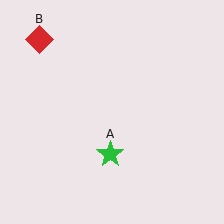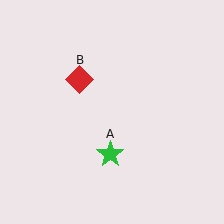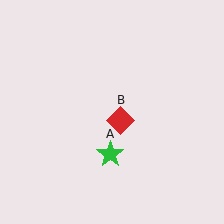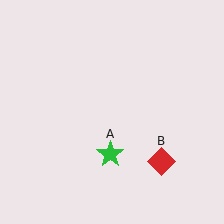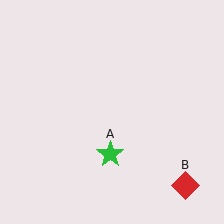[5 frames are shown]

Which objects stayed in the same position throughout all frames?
Green star (object A) remained stationary.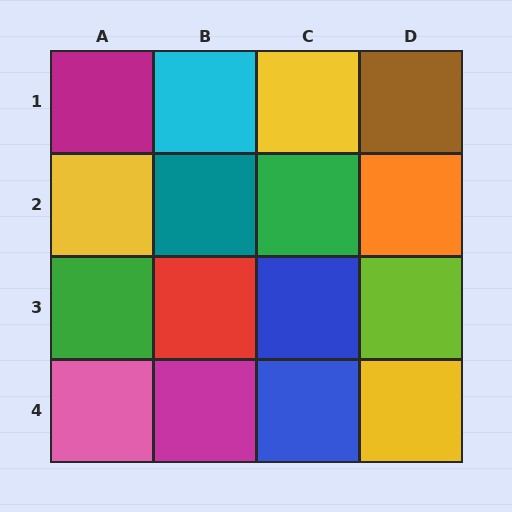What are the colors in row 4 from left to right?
Pink, magenta, blue, yellow.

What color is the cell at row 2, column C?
Green.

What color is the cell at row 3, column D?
Lime.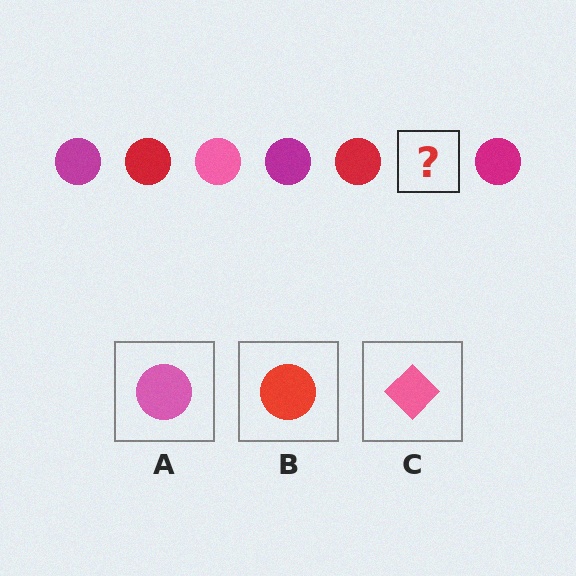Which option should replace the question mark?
Option A.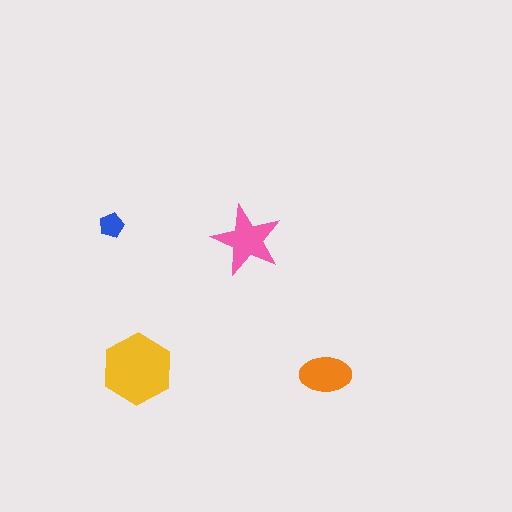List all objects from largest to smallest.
The yellow hexagon, the pink star, the orange ellipse, the blue pentagon.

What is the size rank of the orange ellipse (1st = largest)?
3rd.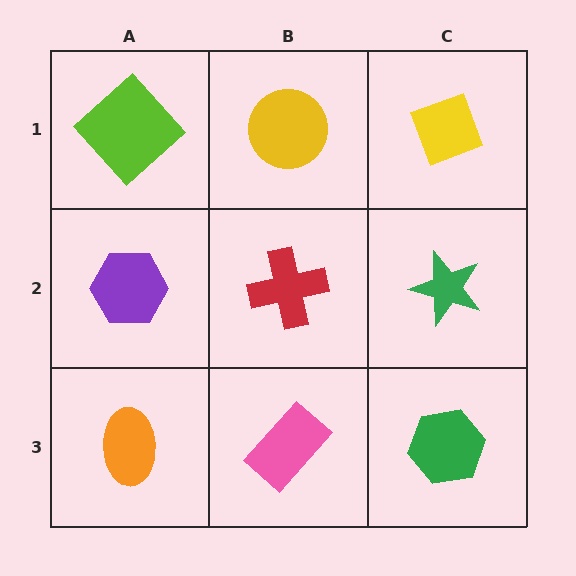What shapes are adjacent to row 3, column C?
A green star (row 2, column C), a pink rectangle (row 3, column B).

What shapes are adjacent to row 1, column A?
A purple hexagon (row 2, column A), a yellow circle (row 1, column B).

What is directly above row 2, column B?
A yellow circle.